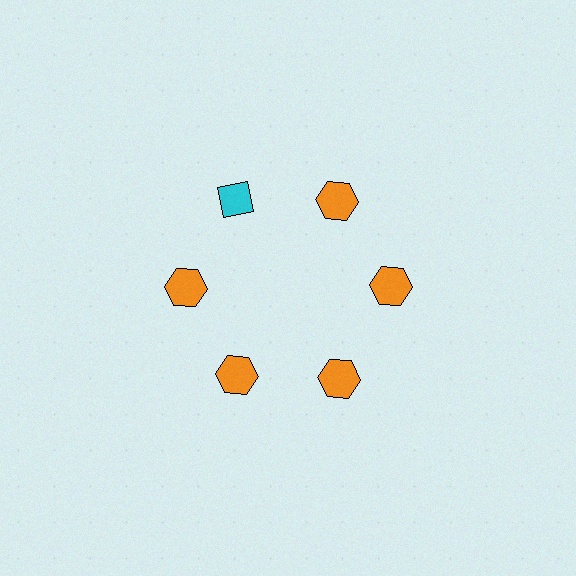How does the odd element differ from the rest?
It differs in both color (cyan instead of orange) and shape (diamond instead of hexagon).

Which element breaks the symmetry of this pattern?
The cyan diamond at roughly the 11 o'clock position breaks the symmetry. All other shapes are orange hexagons.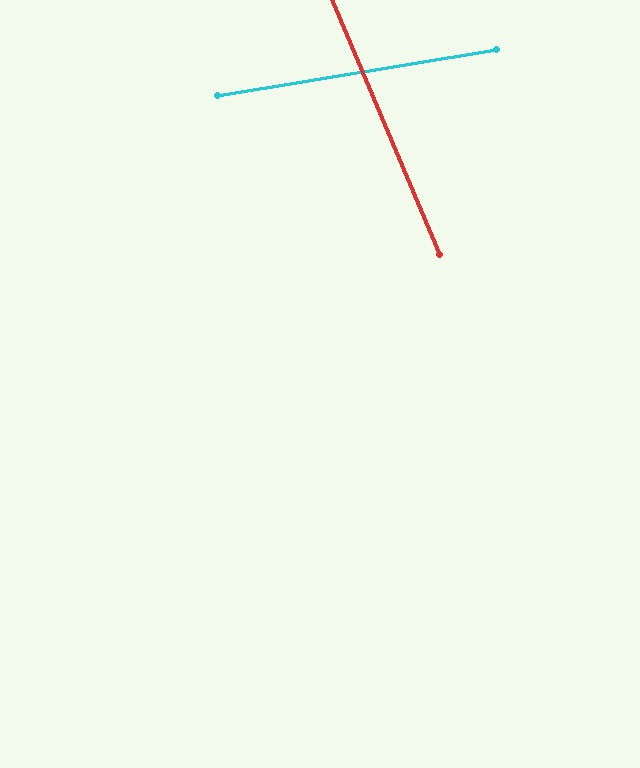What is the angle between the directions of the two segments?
Approximately 77 degrees.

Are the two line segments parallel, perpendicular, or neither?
Neither parallel nor perpendicular — they differ by about 77°.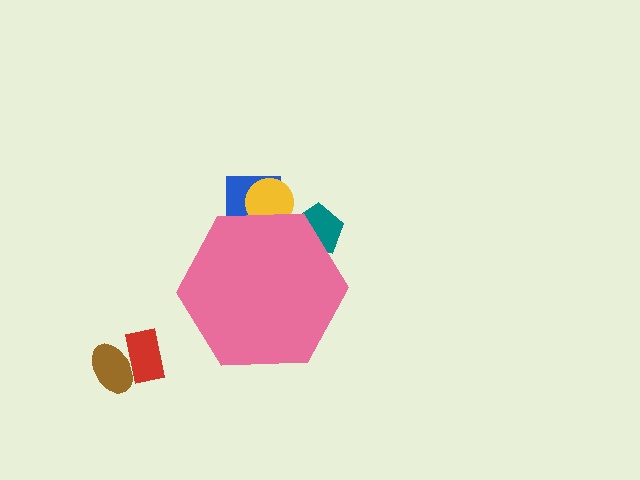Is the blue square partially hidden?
Yes, the blue square is partially hidden behind the pink hexagon.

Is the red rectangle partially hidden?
No, the red rectangle is fully visible.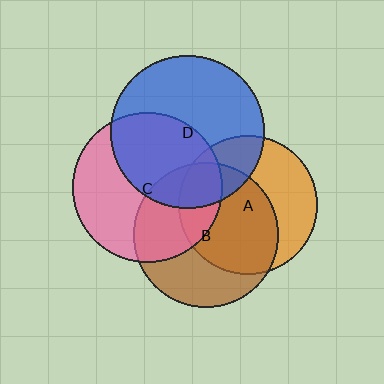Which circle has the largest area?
Circle D (blue).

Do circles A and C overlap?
Yes.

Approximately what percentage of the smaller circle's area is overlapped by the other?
Approximately 20%.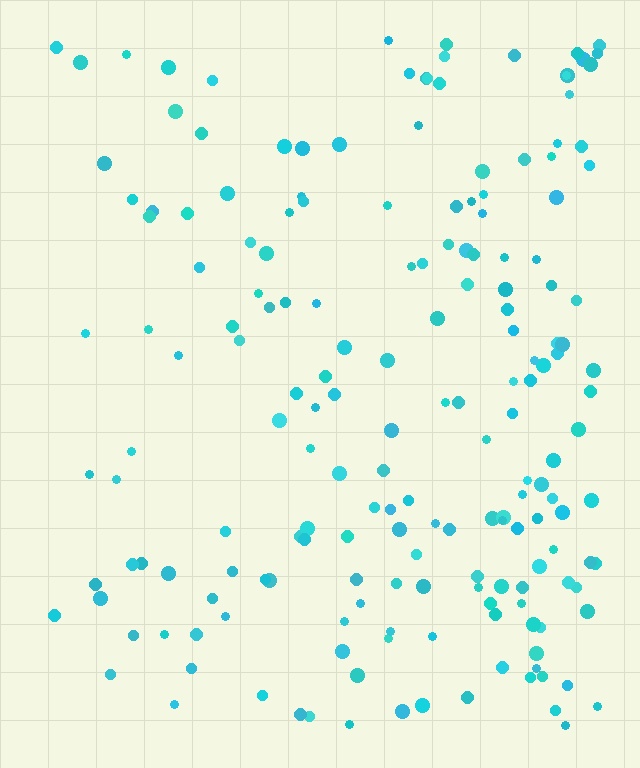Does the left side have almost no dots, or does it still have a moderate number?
Still a moderate number, just noticeably fewer than the right.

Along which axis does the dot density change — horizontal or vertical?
Horizontal.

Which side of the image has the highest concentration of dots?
The right.